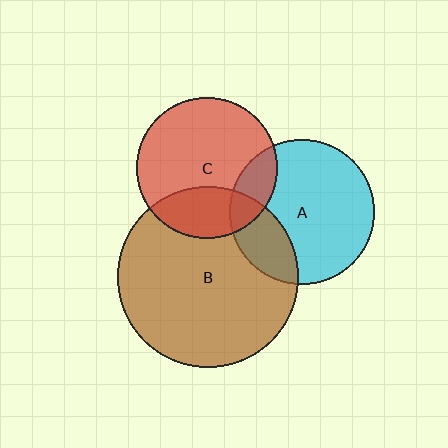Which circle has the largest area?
Circle B (brown).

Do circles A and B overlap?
Yes.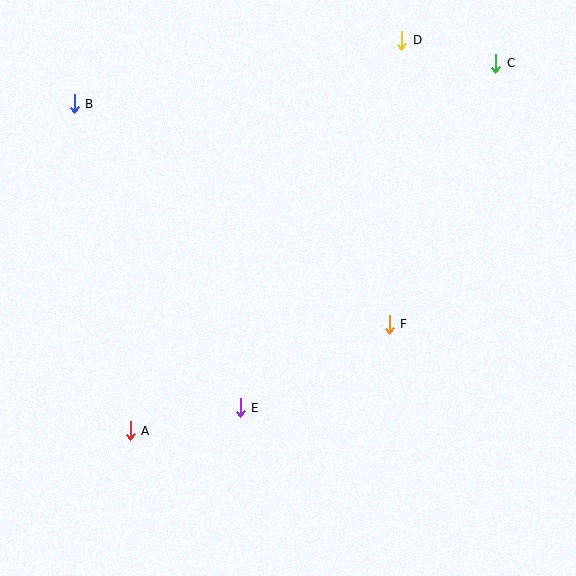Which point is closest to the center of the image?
Point F at (389, 324) is closest to the center.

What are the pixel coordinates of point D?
Point D is at (402, 40).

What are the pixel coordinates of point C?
Point C is at (496, 63).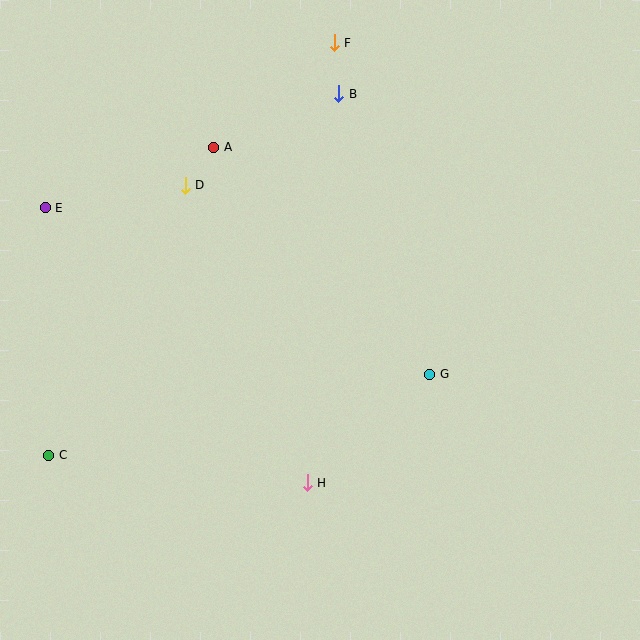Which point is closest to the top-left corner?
Point E is closest to the top-left corner.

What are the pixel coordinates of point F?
Point F is at (334, 43).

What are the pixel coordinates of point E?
Point E is at (45, 208).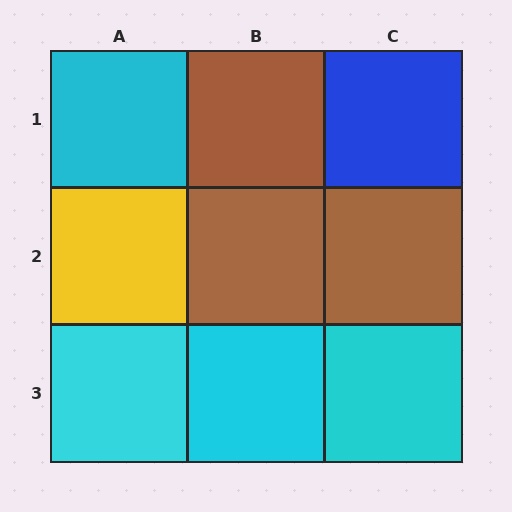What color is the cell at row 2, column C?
Brown.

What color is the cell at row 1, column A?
Cyan.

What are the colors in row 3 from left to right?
Cyan, cyan, cyan.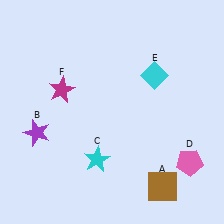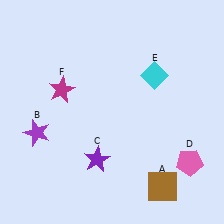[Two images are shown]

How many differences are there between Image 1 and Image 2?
There is 1 difference between the two images.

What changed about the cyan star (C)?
In Image 1, C is cyan. In Image 2, it changed to purple.